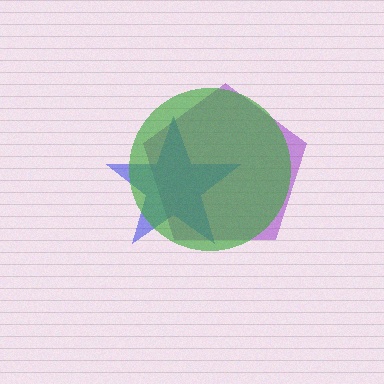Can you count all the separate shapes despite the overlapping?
Yes, there are 3 separate shapes.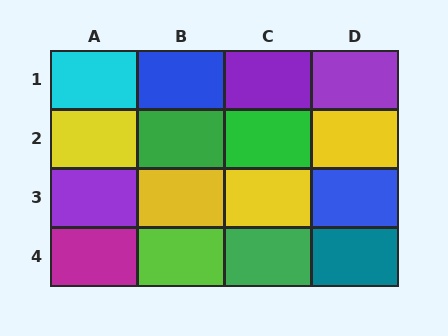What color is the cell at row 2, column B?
Green.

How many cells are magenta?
1 cell is magenta.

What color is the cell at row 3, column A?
Purple.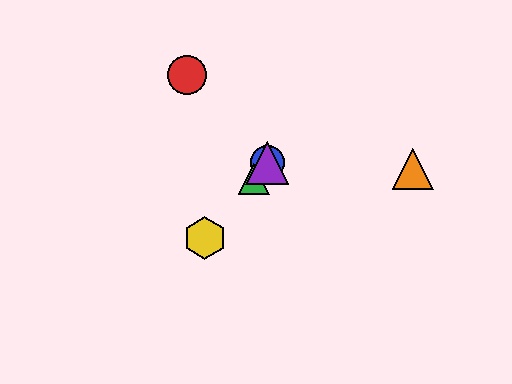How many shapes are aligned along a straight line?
4 shapes (the blue circle, the green triangle, the yellow hexagon, the purple triangle) are aligned along a straight line.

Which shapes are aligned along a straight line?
The blue circle, the green triangle, the yellow hexagon, the purple triangle are aligned along a straight line.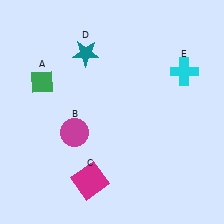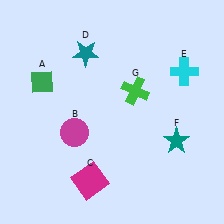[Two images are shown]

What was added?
A teal star (F), a green cross (G) were added in Image 2.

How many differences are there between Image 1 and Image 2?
There are 2 differences between the two images.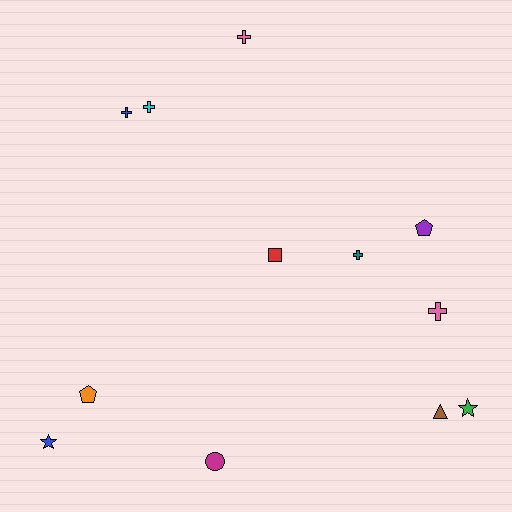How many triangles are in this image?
There is 1 triangle.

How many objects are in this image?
There are 12 objects.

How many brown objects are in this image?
There is 1 brown object.